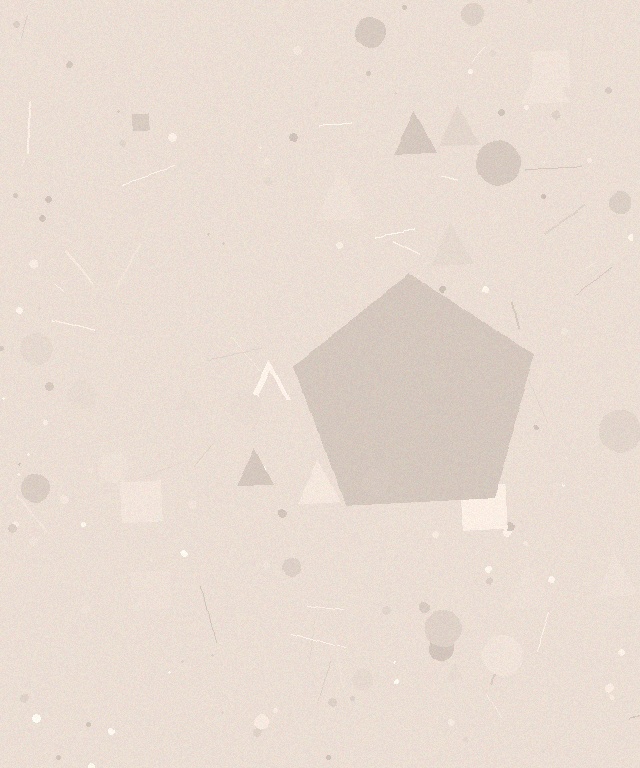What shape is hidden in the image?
A pentagon is hidden in the image.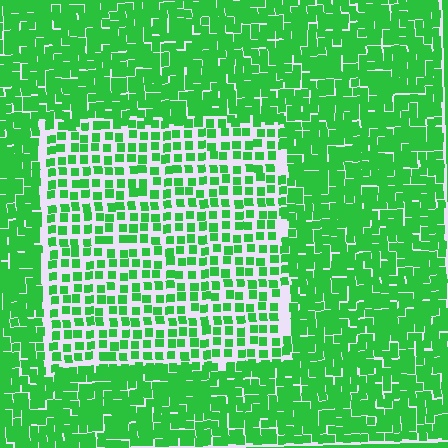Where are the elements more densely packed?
The elements are more densely packed outside the rectangle boundary.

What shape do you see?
I see a rectangle.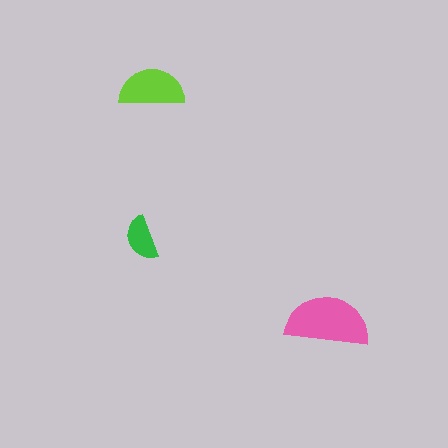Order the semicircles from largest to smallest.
the pink one, the lime one, the green one.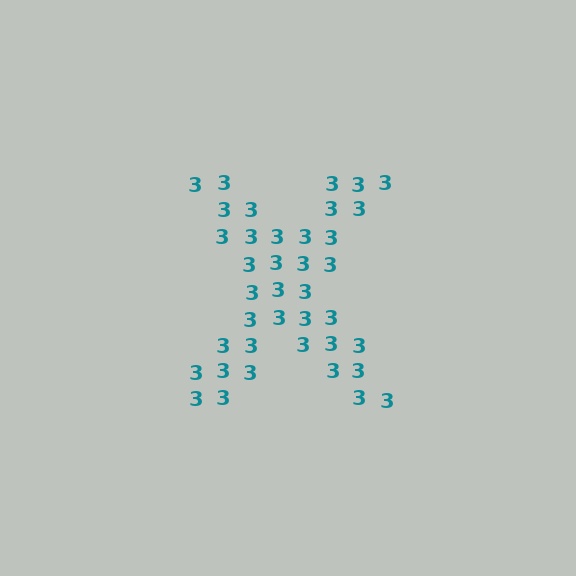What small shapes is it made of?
It is made of small digit 3's.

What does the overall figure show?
The overall figure shows the letter X.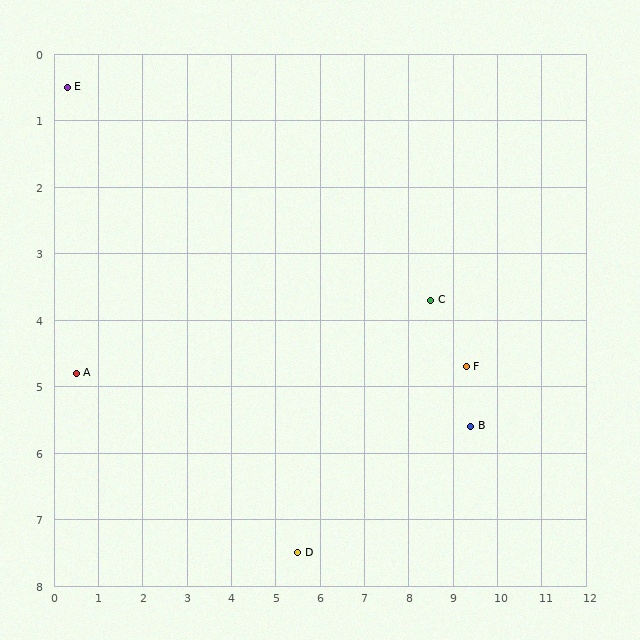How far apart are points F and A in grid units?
Points F and A are about 8.8 grid units apart.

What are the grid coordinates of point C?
Point C is at approximately (8.5, 3.7).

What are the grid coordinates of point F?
Point F is at approximately (9.3, 4.7).